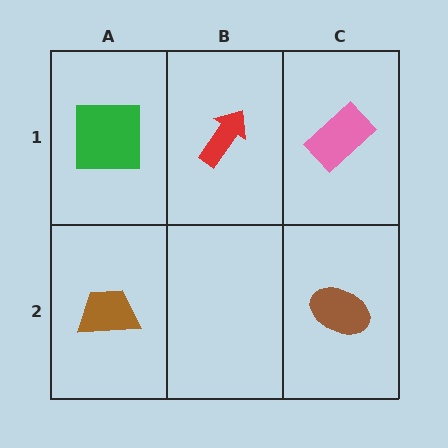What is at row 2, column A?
A brown trapezoid.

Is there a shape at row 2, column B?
No, that cell is empty.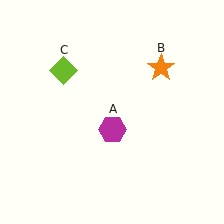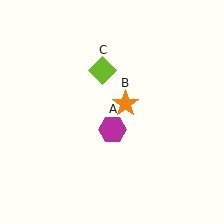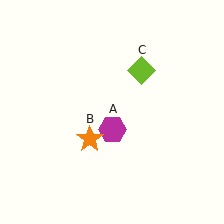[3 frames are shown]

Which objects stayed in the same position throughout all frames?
Magenta hexagon (object A) remained stationary.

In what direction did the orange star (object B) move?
The orange star (object B) moved down and to the left.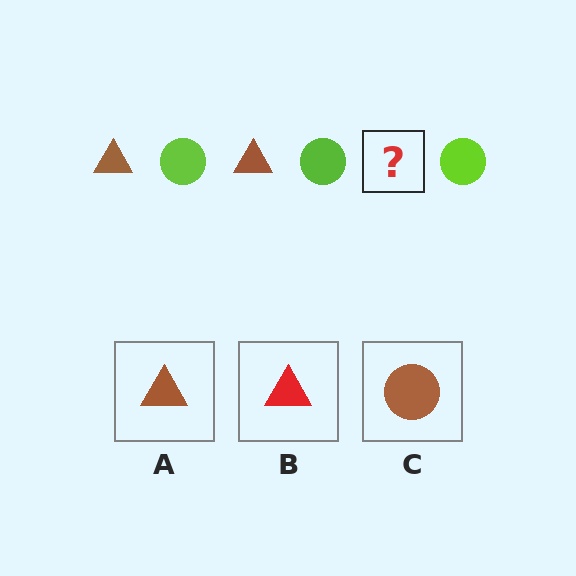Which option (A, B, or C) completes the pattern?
A.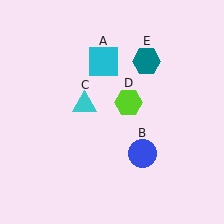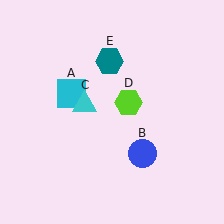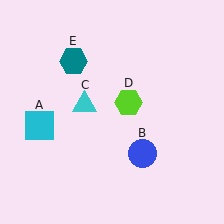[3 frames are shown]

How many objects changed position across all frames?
2 objects changed position: cyan square (object A), teal hexagon (object E).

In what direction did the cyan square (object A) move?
The cyan square (object A) moved down and to the left.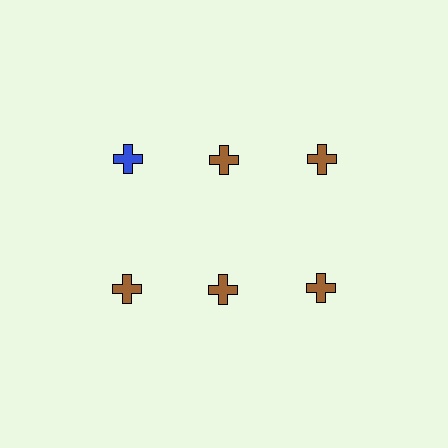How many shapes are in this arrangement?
There are 6 shapes arranged in a grid pattern.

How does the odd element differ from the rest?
It has a different color: blue instead of brown.